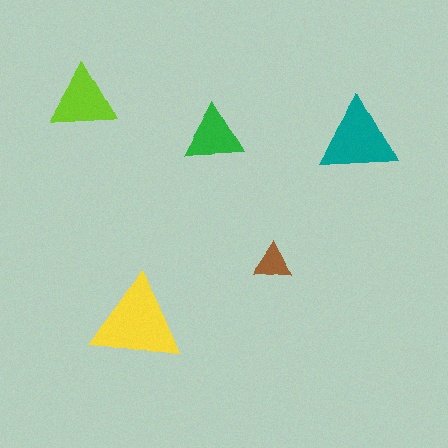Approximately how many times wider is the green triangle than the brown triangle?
About 1.5 times wider.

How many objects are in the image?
There are 5 objects in the image.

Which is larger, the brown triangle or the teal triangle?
The teal one.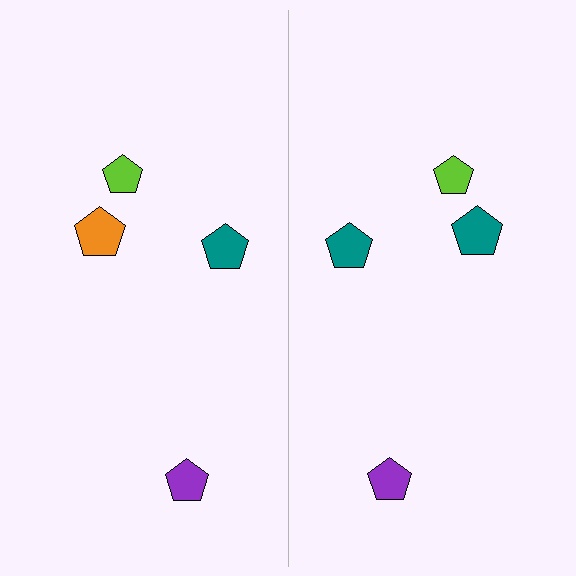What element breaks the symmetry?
The teal pentagon on the right side breaks the symmetry — its mirror counterpart is orange.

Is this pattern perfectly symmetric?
No, the pattern is not perfectly symmetric. The teal pentagon on the right side breaks the symmetry — its mirror counterpart is orange.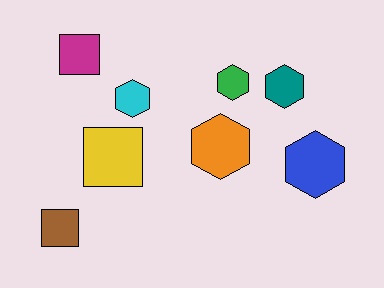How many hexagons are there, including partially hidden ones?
There are 5 hexagons.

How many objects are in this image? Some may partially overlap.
There are 8 objects.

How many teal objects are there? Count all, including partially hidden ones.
There is 1 teal object.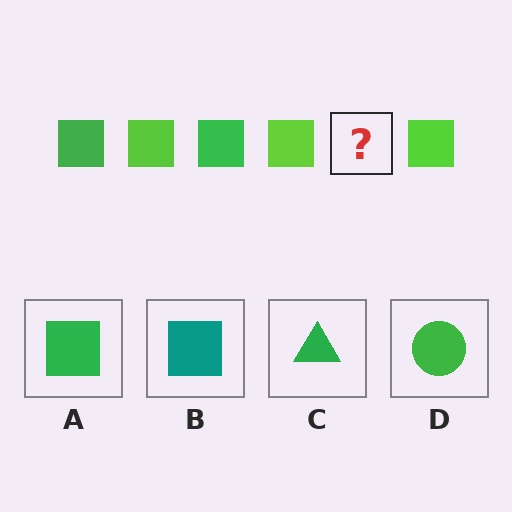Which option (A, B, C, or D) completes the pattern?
A.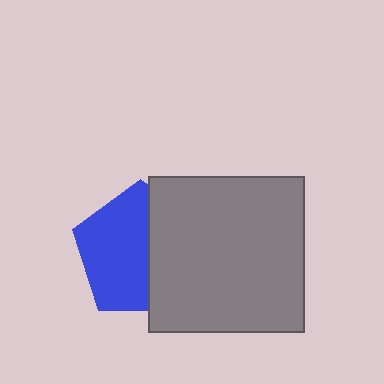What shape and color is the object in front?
The object in front is a gray square.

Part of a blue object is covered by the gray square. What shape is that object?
It is a pentagon.